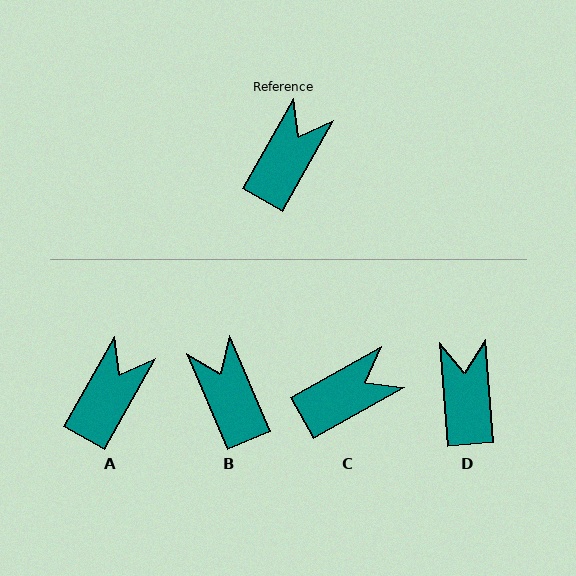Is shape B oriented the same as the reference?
No, it is off by about 52 degrees.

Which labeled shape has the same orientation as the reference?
A.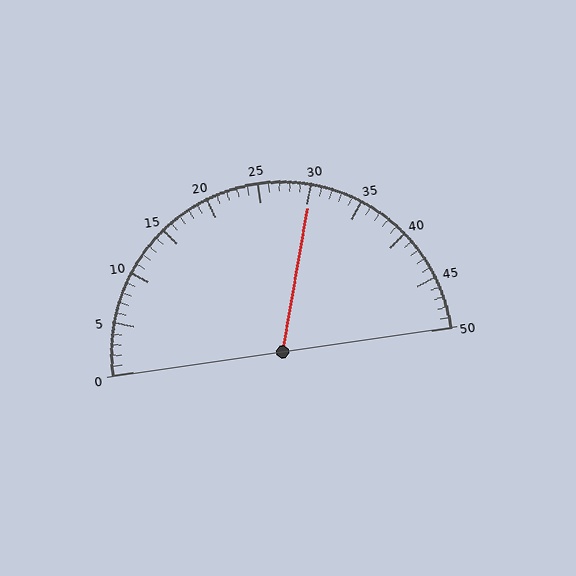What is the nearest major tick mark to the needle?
The nearest major tick mark is 30.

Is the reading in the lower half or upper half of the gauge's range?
The reading is in the upper half of the range (0 to 50).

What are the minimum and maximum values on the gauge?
The gauge ranges from 0 to 50.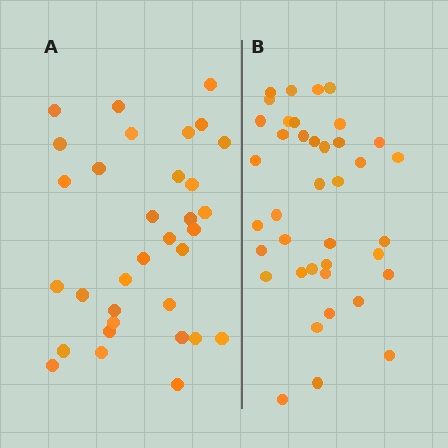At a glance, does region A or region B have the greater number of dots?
Region B (the right region) has more dots.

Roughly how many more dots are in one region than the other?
Region B has about 6 more dots than region A.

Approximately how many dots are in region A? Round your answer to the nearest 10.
About 30 dots. (The exact count is 33, which rounds to 30.)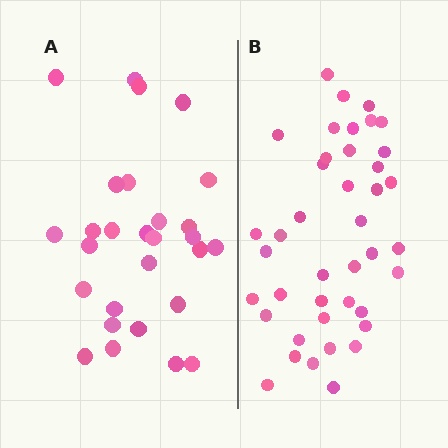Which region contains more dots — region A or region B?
Region B (the right region) has more dots.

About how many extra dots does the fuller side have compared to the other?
Region B has approximately 15 more dots than region A.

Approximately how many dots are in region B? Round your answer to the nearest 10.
About 40 dots. (The exact count is 41, which rounds to 40.)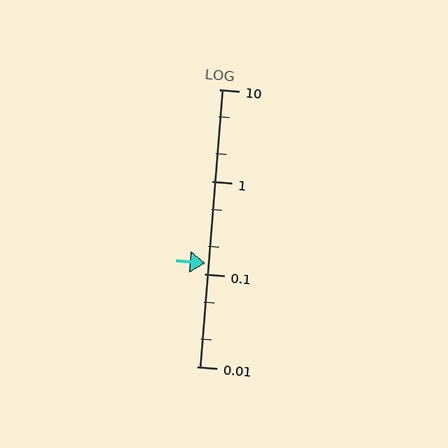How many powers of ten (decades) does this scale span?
The scale spans 3 decades, from 0.01 to 10.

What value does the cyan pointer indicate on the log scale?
The pointer indicates approximately 0.13.